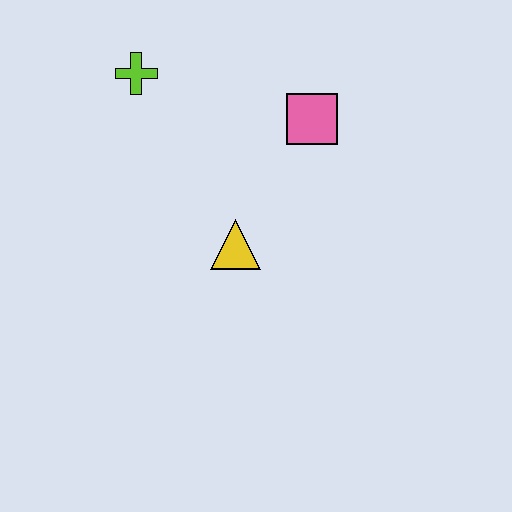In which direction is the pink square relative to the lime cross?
The pink square is to the right of the lime cross.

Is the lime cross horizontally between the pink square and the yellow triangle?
No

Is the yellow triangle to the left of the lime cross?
No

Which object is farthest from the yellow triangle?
The lime cross is farthest from the yellow triangle.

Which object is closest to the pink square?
The yellow triangle is closest to the pink square.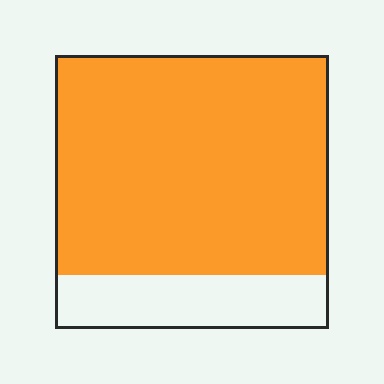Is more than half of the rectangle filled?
Yes.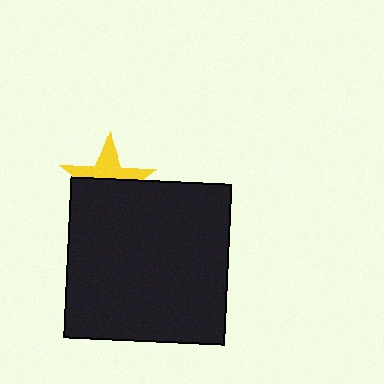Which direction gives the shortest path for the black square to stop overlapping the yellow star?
Moving down gives the shortest separation.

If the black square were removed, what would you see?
You would see the complete yellow star.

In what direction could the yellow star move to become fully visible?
The yellow star could move up. That would shift it out from behind the black square entirely.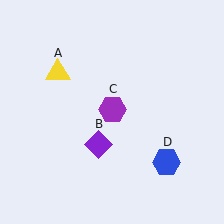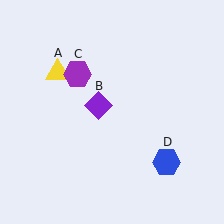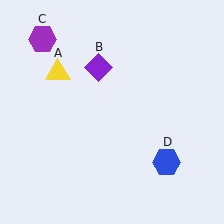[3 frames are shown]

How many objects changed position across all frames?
2 objects changed position: purple diamond (object B), purple hexagon (object C).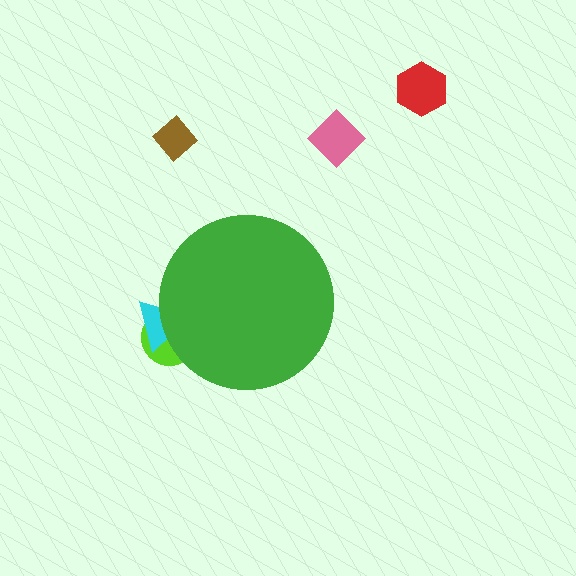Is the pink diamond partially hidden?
No, the pink diamond is fully visible.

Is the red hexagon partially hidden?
No, the red hexagon is fully visible.